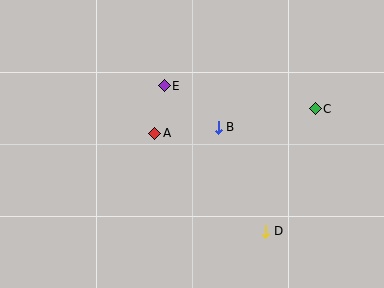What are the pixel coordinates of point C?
Point C is at (315, 109).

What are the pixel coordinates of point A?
Point A is at (155, 133).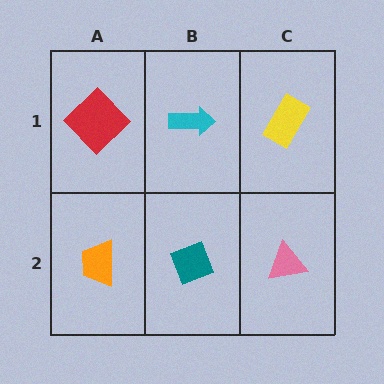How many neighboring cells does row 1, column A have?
2.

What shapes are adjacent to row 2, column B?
A cyan arrow (row 1, column B), an orange trapezoid (row 2, column A), a pink triangle (row 2, column C).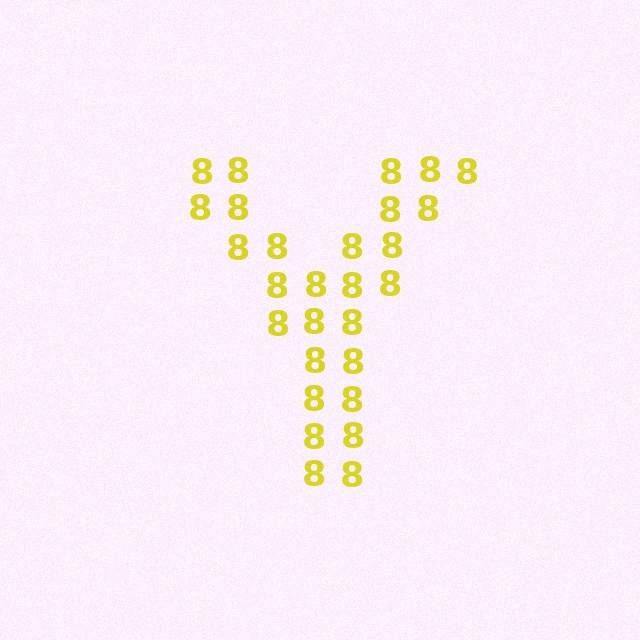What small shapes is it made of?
It is made of small digit 8's.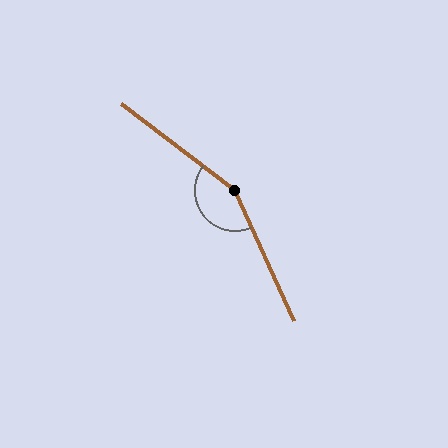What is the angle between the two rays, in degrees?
Approximately 151 degrees.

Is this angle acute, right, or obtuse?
It is obtuse.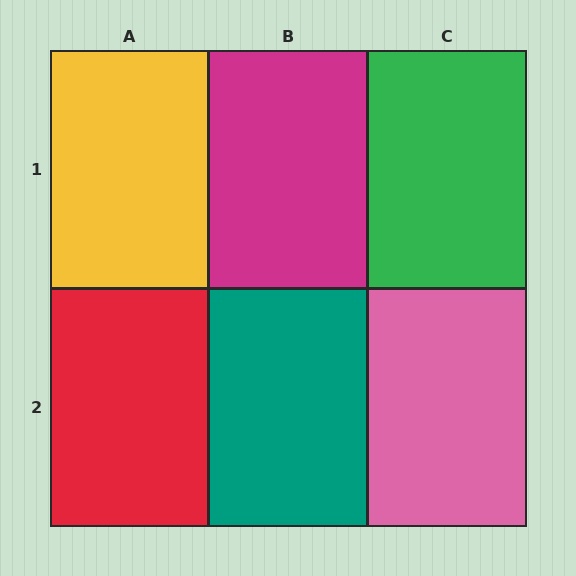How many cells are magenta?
1 cell is magenta.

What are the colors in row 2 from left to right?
Red, teal, pink.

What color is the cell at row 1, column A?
Yellow.